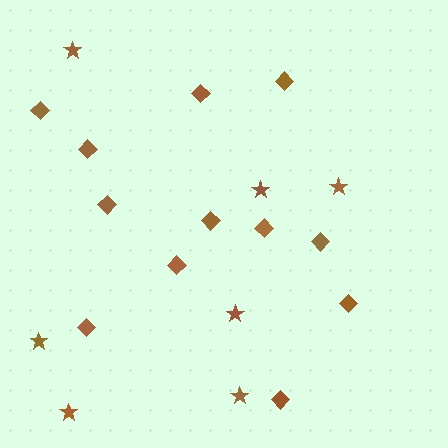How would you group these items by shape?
There are 2 groups: one group of diamonds (12) and one group of stars (7).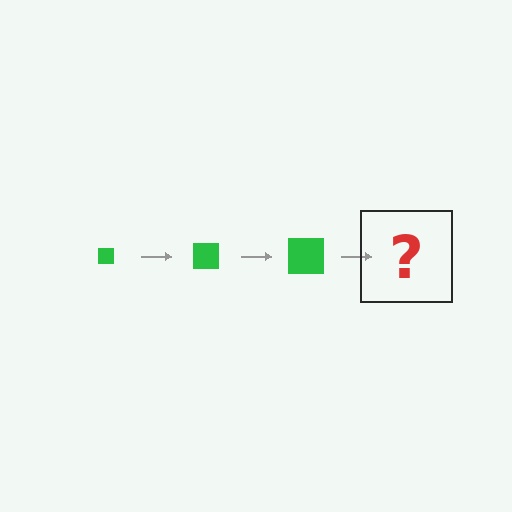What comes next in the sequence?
The next element should be a green square, larger than the previous one.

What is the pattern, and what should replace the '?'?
The pattern is that the square gets progressively larger each step. The '?' should be a green square, larger than the previous one.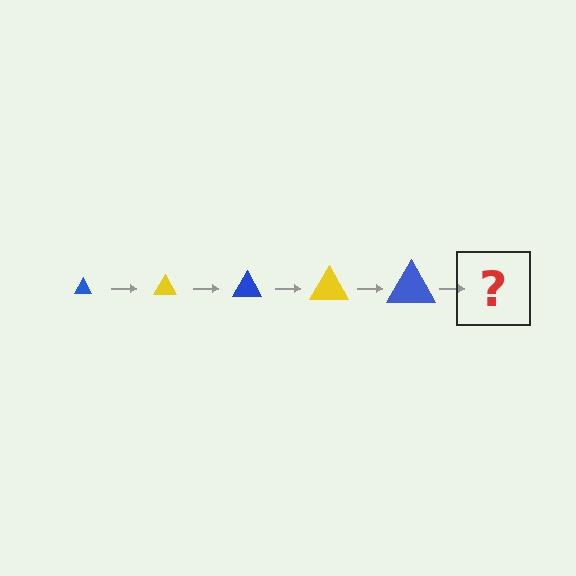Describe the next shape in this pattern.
It should be a yellow triangle, larger than the previous one.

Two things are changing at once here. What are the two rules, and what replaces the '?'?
The two rules are that the triangle grows larger each step and the color cycles through blue and yellow. The '?' should be a yellow triangle, larger than the previous one.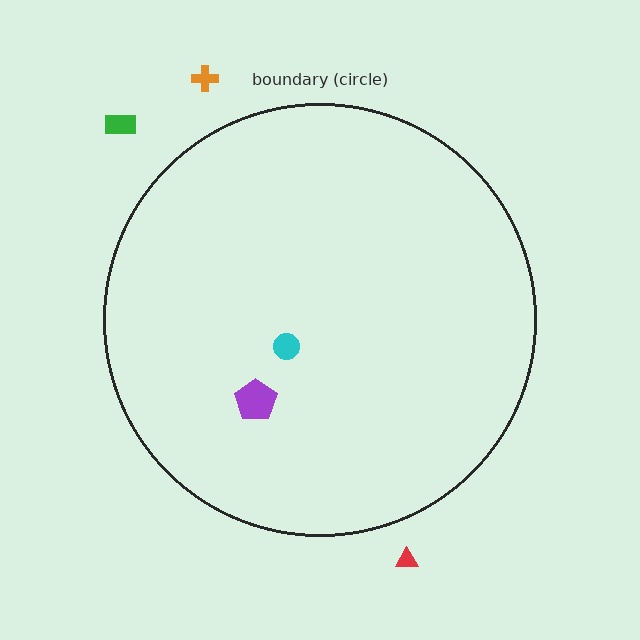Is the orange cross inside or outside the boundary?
Outside.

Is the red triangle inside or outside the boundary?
Outside.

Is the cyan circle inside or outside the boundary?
Inside.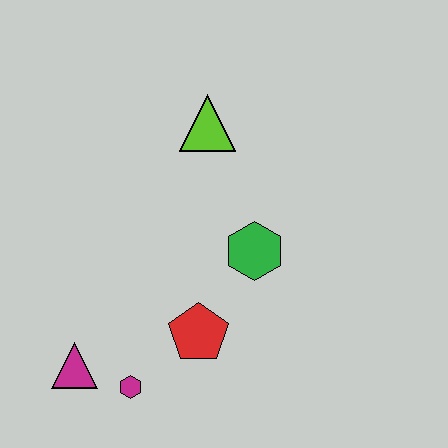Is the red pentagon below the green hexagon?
Yes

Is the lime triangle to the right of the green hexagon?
No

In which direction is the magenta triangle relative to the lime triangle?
The magenta triangle is below the lime triangle.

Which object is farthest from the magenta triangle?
The lime triangle is farthest from the magenta triangle.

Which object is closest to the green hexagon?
The red pentagon is closest to the green hexagon.